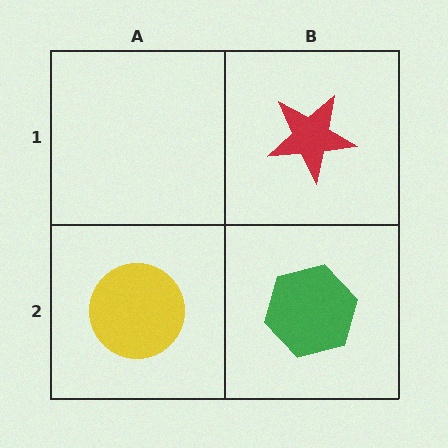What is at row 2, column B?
A green hexagon.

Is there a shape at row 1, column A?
No, that cell is empty.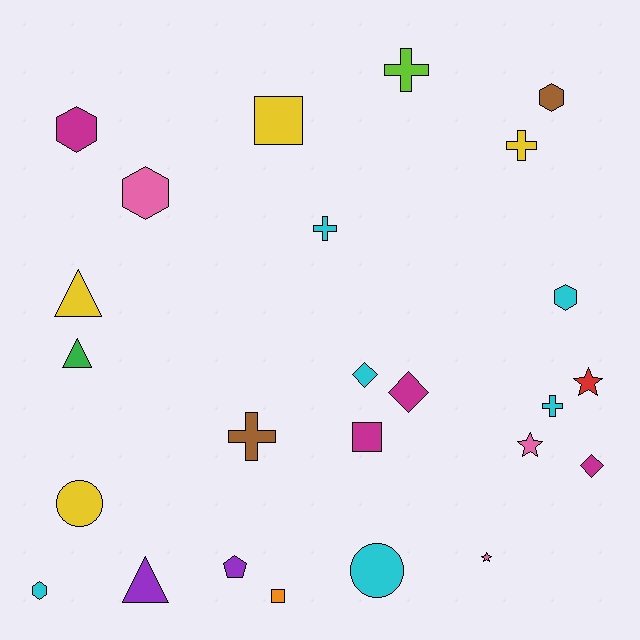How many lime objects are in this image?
There is 1 lime object.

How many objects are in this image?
There are 25 objects.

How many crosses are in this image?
There are 5 crosses.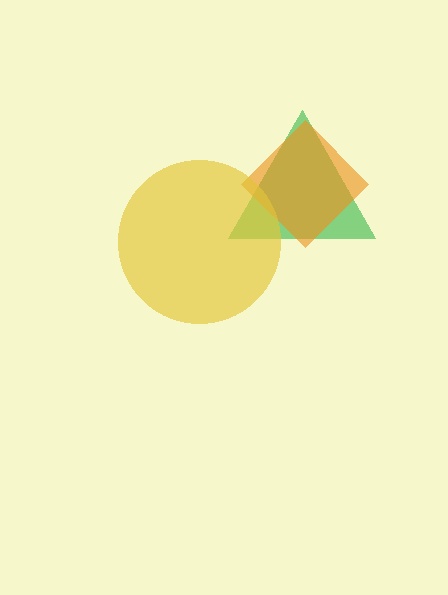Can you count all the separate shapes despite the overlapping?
Yes, there are 3 separate shapes.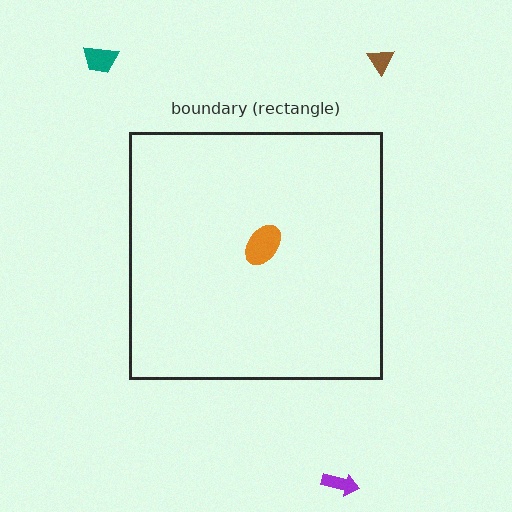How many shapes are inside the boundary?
1 inside, 3 outside.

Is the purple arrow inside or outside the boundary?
Outside.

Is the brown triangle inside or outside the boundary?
Outside.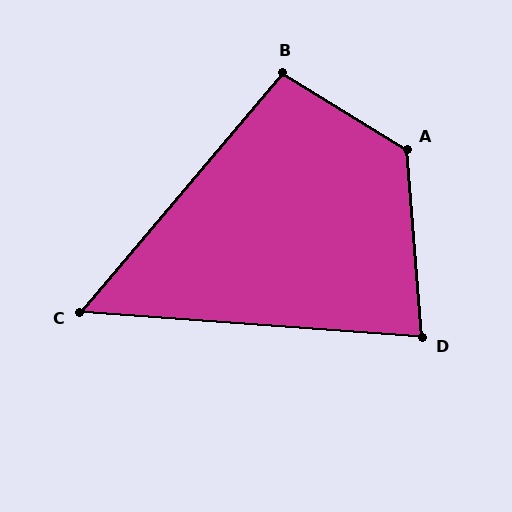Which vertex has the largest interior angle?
A, at approximately 126 degrees.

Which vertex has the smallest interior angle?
C, at approximately 54 degrees.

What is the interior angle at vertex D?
Approximately 81 degrees (acute).